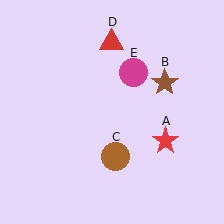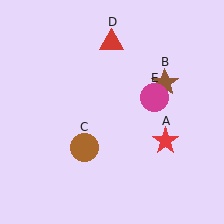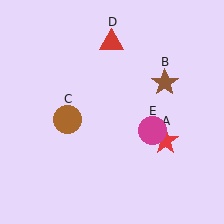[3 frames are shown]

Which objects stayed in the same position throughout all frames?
Red star (object A) and brown star (object B) and red triangle (object D) remained stationary.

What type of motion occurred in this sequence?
The brown circle (object C), magenta circle (object E) rotated clockwise around the center of the scene.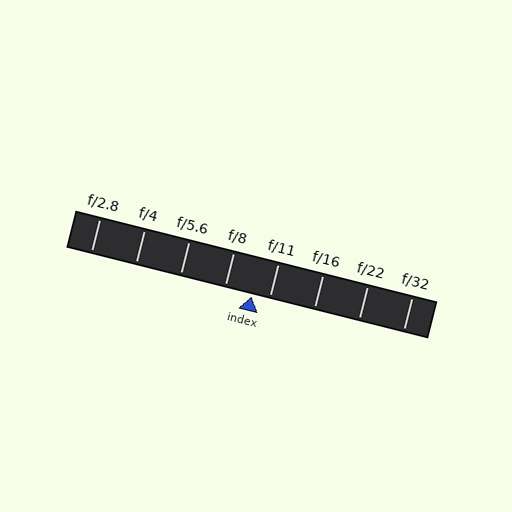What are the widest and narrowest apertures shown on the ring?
The widest aperture shown is f/2.8 and the narrowest is f/32.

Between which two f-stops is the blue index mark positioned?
The index mark is between f/8 and f/11.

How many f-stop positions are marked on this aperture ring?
There are 8 f-stop positions marked.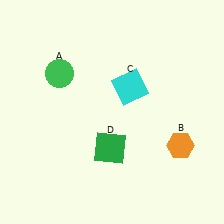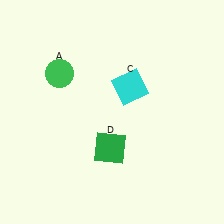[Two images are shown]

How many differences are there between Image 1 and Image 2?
There is 1 difference between the two images.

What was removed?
The orange hexagon (B) was removed in Image 2.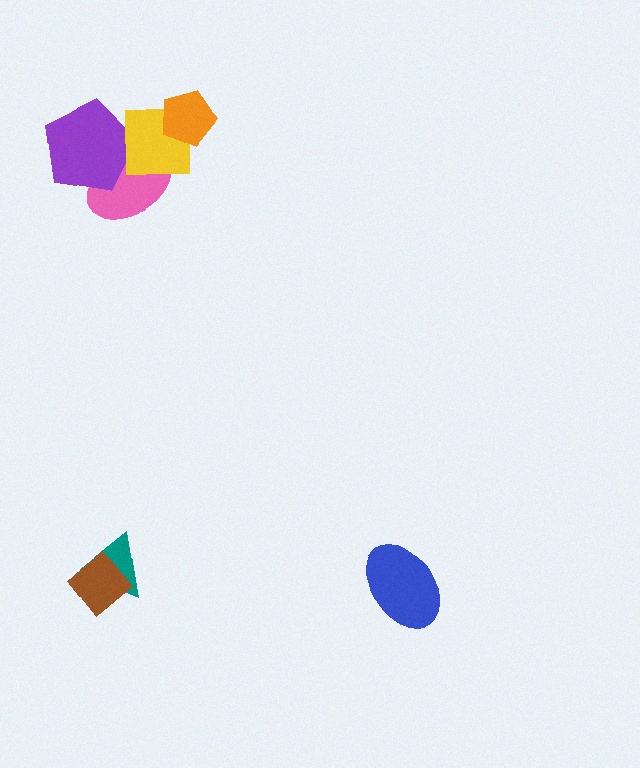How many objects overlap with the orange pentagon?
1 object overlaps with the orange pentagon.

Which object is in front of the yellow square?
The orange pentagon is in front of the yellow square.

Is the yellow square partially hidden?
Yes, it is partially covered by another shape.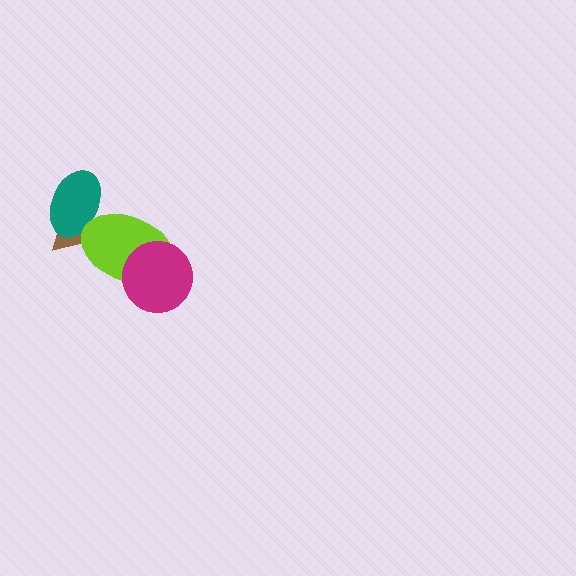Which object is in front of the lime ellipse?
The magenta circle is in front of the lime ellipse.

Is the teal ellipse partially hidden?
Yes, it is partially covered by another shape.